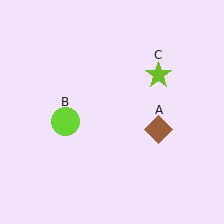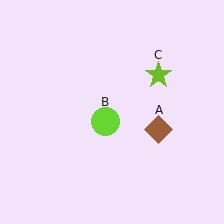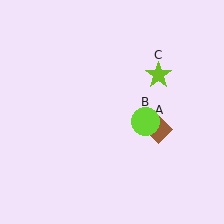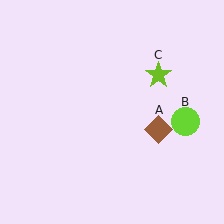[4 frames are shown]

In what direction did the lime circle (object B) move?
The lime circle (object B) moved right.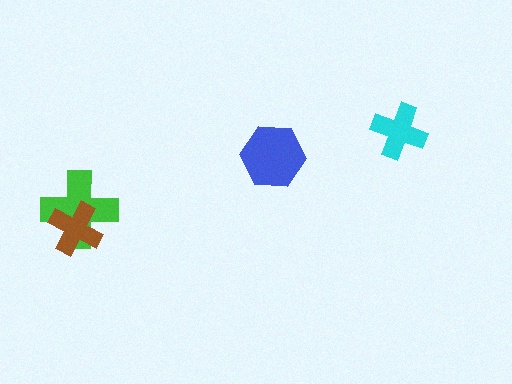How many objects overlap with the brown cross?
1 object overlaps with the brown cross.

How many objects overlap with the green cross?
1 object overlaps with the green cross.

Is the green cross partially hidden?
Yes, it is partially covered by another shape.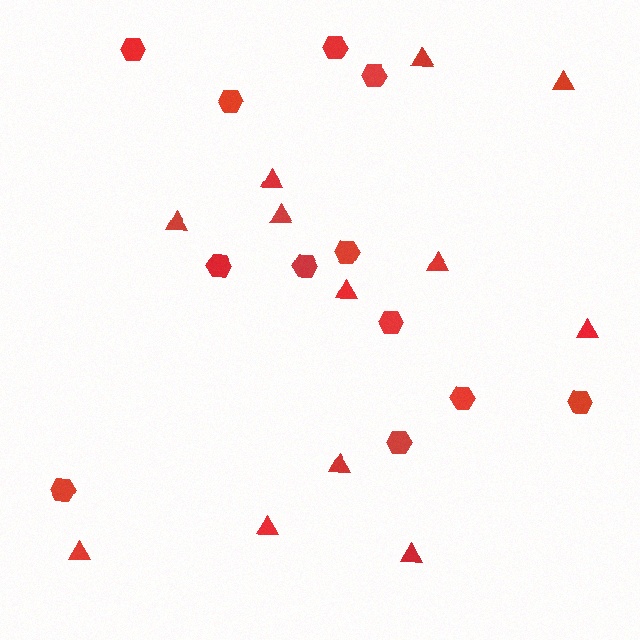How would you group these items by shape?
There are 2 groups: one group of triangles (12) and one group of hexagons (12).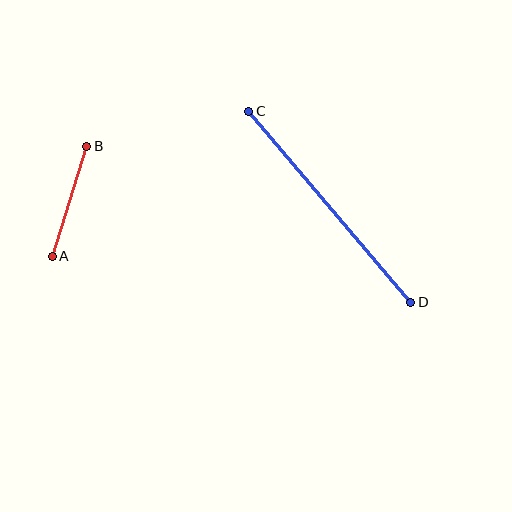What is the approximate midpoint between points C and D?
The midpoint is at approximately (330, 207) pixels.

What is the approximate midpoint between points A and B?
The midpoint is at approximately (69, 201) pixels.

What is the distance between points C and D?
The distance is approximately 250 pixels.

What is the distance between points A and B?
The distance is approximately 116 pixels.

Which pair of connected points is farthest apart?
Points C and D are farthest apart.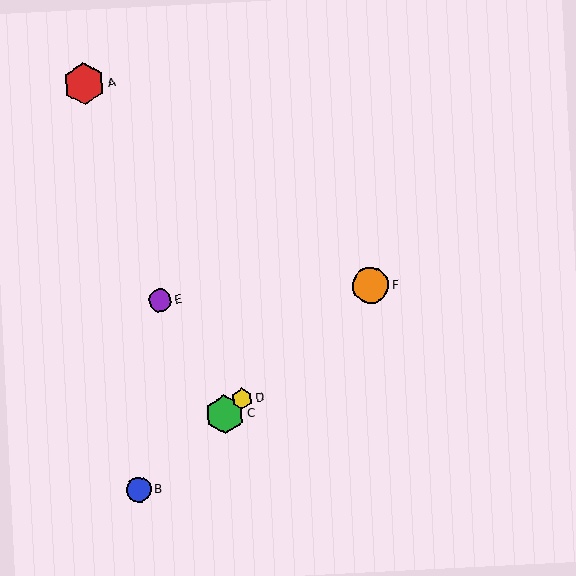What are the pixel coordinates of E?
Object E is at (160, 301).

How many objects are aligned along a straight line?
4 objects (B, C, D, F) are aligned along a straight line.